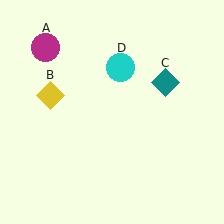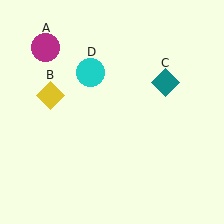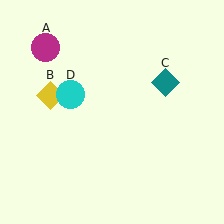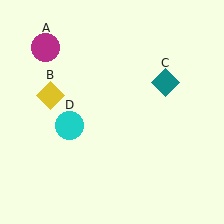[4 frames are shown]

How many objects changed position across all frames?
1 object changed position: cyan circle (object D).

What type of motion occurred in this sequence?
The cyan circle (object D) rotated counterclockwise around the center of the scene.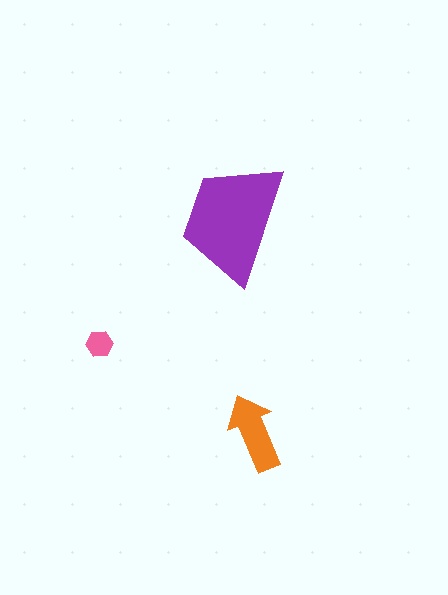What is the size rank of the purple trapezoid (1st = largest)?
1st.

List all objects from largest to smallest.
The purple trapezoid, the orange arrow, the pink hexagon.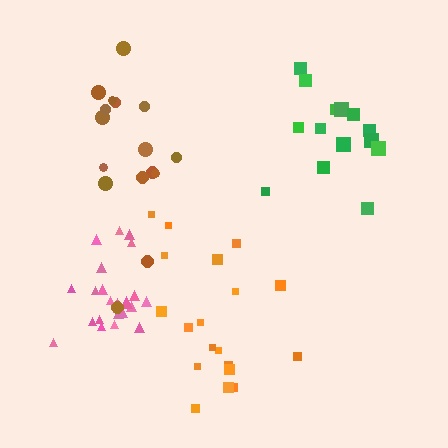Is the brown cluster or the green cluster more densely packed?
Green.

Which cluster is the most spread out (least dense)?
Brown.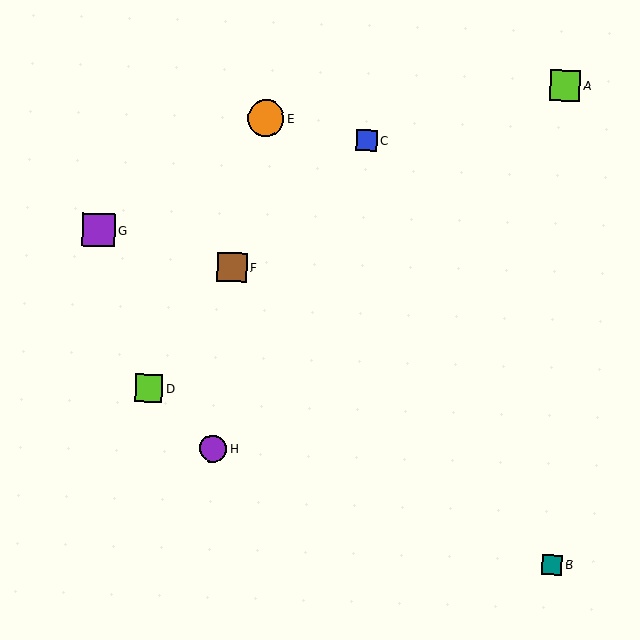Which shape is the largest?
The orange circle (labeled E) is the largest.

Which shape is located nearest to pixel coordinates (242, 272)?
The brown square (labeled F) at (232, 267) is nearest to that location.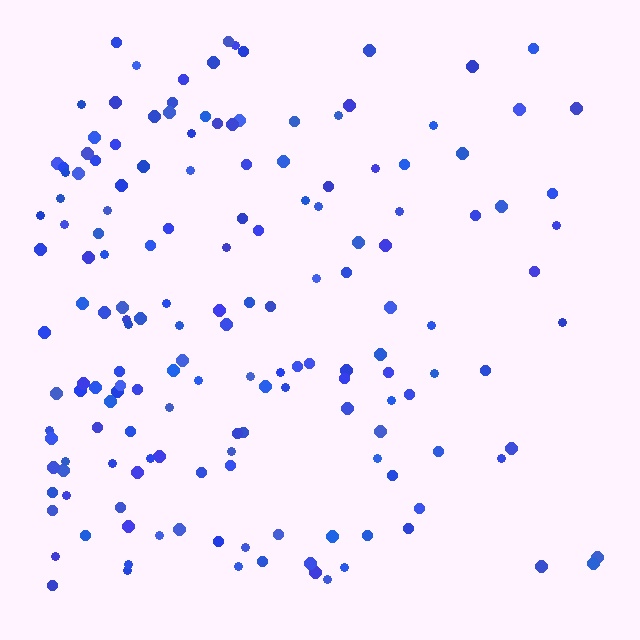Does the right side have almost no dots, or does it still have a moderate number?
Still a moderate number, just noticeably fewer than the left.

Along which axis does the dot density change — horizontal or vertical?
Horizontal.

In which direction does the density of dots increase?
From right to left, with the left side densest.